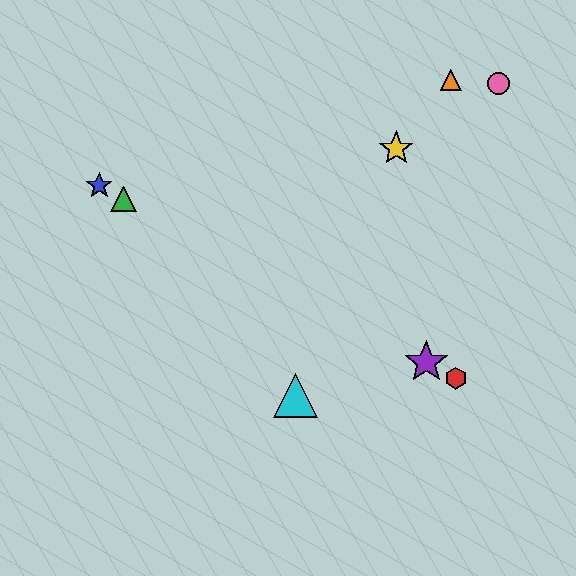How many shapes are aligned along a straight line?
4 shapes (the red hexagon, the blue star, the green triangle, the purple star) are aligned along a straight line.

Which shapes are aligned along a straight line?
The red hexagon, the blue star, the green triangle, the purple star are aligned along a straight line.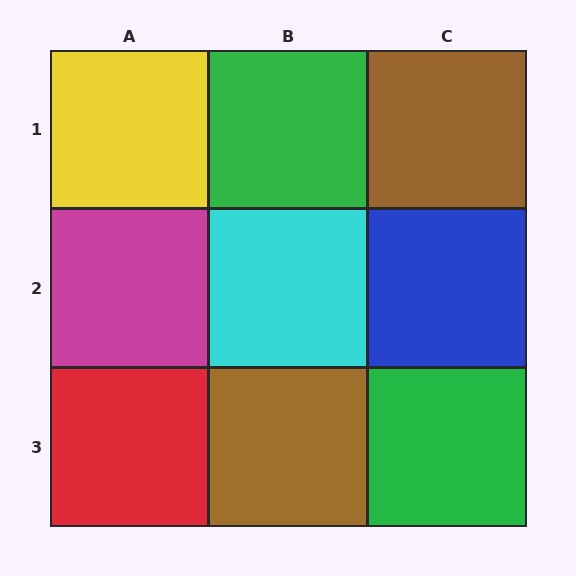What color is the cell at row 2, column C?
Blue.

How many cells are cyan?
1 cell is cyan.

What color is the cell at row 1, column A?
Yellow.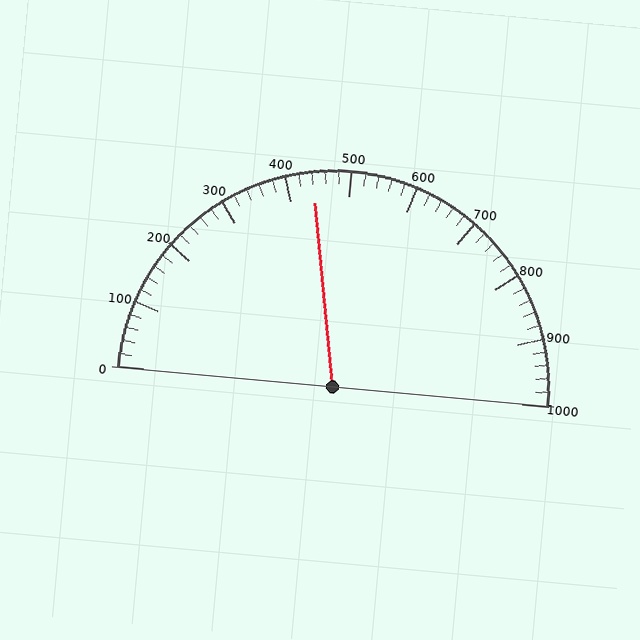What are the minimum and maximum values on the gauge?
The gauge ranges from 0 to 1000.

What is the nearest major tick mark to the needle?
The nearest major tick mark is 400.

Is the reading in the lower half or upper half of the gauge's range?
The reading is in the lower half of the range (0 to 1000).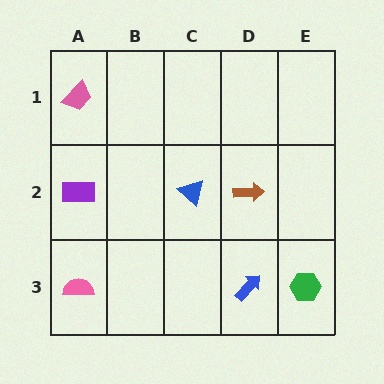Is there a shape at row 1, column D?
No, that cell is empty.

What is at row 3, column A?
A pink semicircle.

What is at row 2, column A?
A purple rectangle.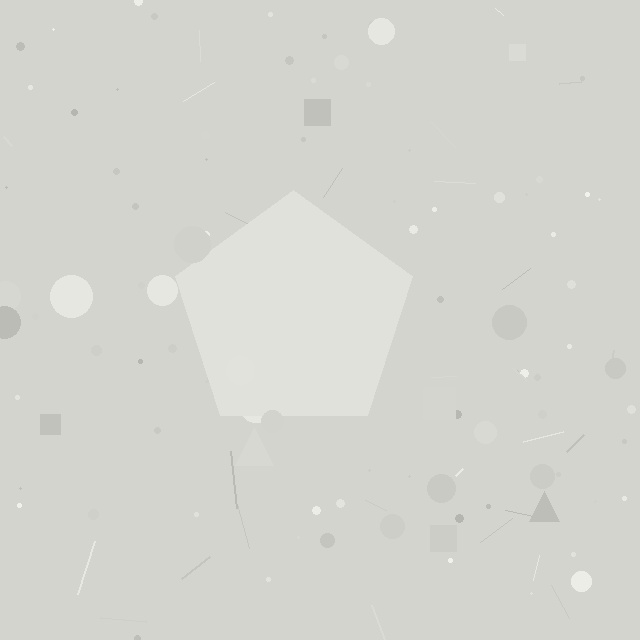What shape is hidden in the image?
A pentagon is hidden in the image.